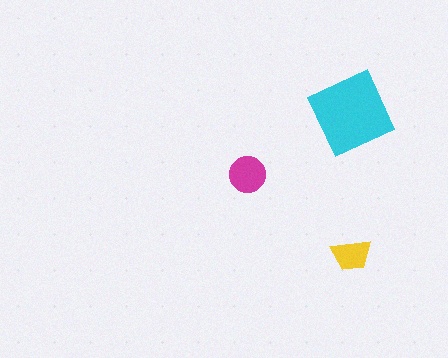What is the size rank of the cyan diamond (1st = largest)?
1st.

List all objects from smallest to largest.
The yellow trapezoid, the magenta circle, the cyan diamond.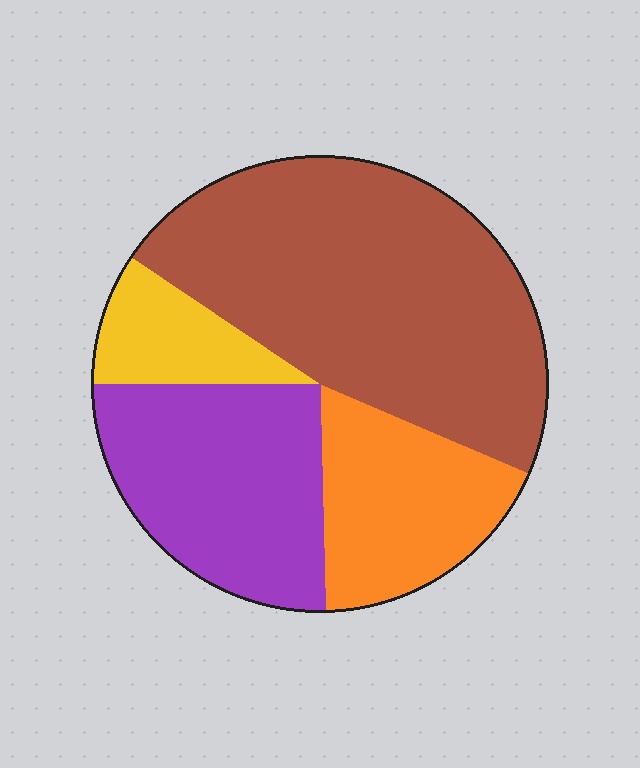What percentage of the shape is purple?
Purple covers 25% of the shape.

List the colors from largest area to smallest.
From largest to smallest: brown, purple, orange, yellow.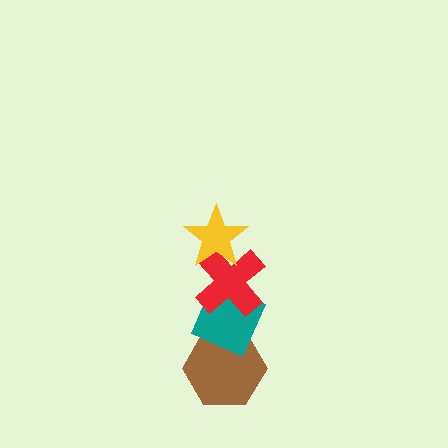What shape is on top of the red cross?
The yellow star is on top of the red cross.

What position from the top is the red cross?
The red cross is 2nd from the top.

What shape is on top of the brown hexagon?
The teal diamond is on top of the brown hexagon.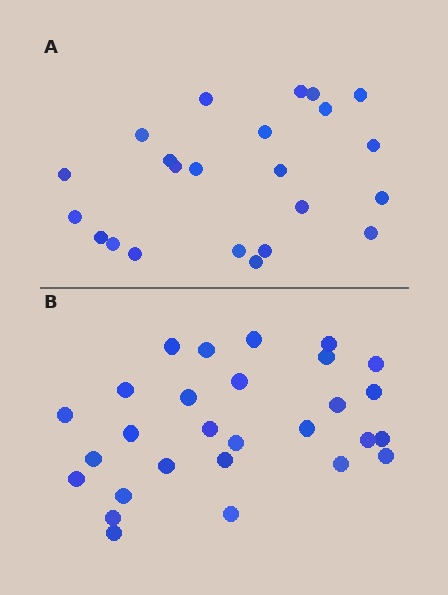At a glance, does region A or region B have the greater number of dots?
Region B (the bottom region) has more dots.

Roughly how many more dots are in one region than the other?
Region B has about 5 more dots than region A.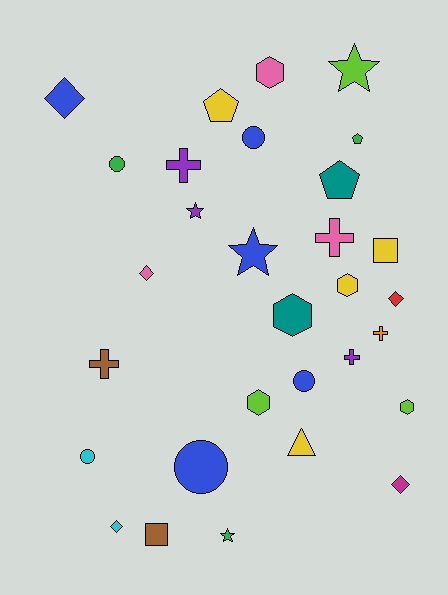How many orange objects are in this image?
There is 1 orange object.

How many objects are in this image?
There are 30 objects.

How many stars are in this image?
There are 4 stars.